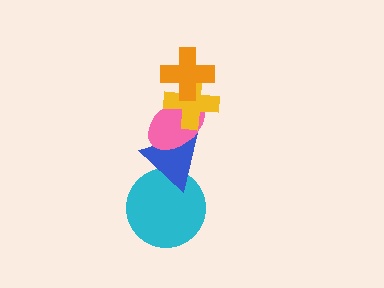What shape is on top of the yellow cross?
The orange cross is on top of the yellow cross.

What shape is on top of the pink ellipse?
The yellow cross is on top of the pink ellipse.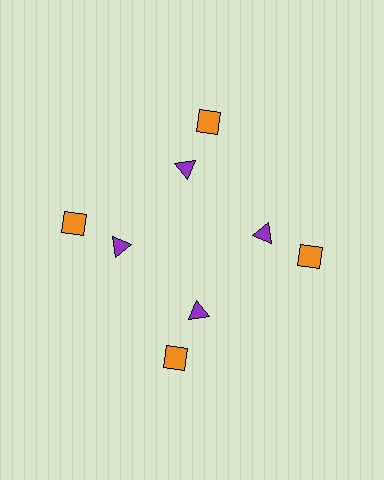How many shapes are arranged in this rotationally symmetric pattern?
There are 8 shapes, arranged in 4 groups of 2.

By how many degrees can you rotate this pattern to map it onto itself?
The pattern maps onto itself every 90 degrees of rotation.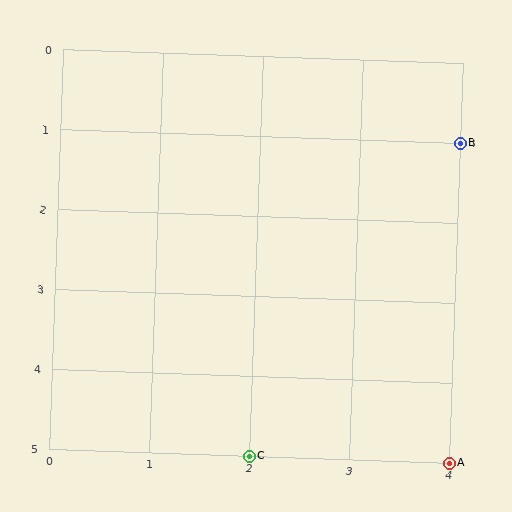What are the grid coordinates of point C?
Point C is at grid coordinates (2, 5).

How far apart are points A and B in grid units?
Points A and B are 4 rows apart.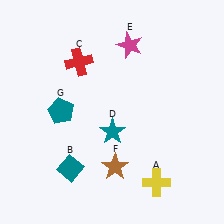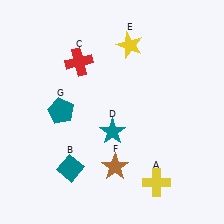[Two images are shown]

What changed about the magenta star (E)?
In Image 1, E is magenta. In Image 2, it changed to yellow.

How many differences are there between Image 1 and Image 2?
There is 1 difference between the two images.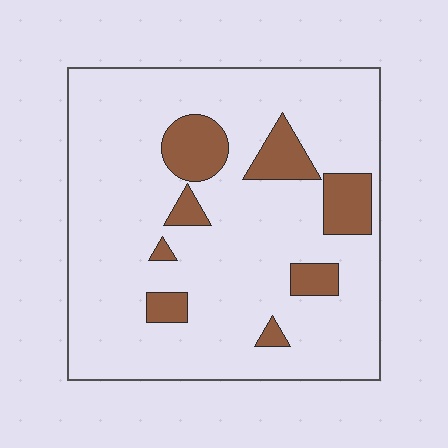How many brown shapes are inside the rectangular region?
8.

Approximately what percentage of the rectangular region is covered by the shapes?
Approximately 15%.